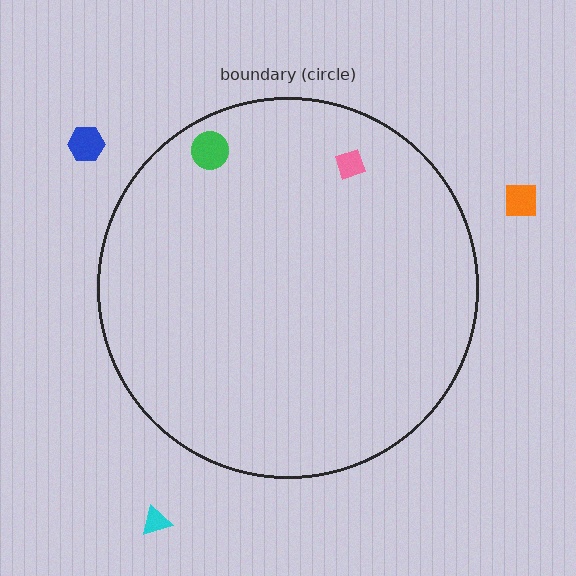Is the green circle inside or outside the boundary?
Inside.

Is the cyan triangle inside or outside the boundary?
Outside.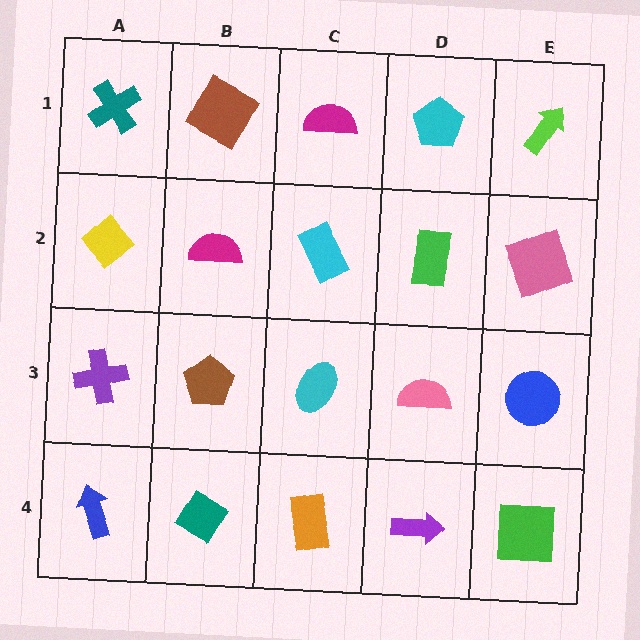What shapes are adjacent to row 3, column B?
A magenta semicircle (row 2, column B), a teal diamond (row 4, column B), a purple cross (row 3, column A), a cyan ellipse (row 3, column C).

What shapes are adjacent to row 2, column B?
A brown square (row 1, column B), a brown pentagon (row 3, column B), a yellow diamond (row 2, column A), a cyan rectangle (row 2, column C).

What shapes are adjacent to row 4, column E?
A blue circle (row 3, column E), a purple arrow (row 4, column D).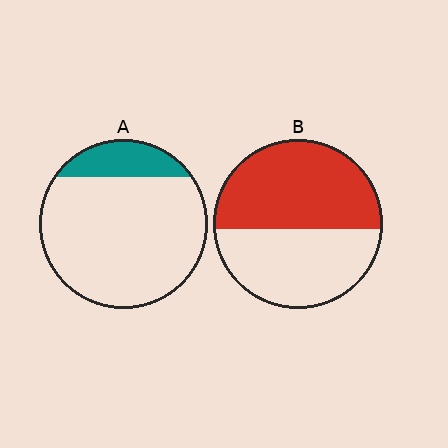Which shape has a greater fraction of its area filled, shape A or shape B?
Shape B.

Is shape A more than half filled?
No.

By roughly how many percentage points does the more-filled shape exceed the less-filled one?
By roughly 35 percentage points (B over A).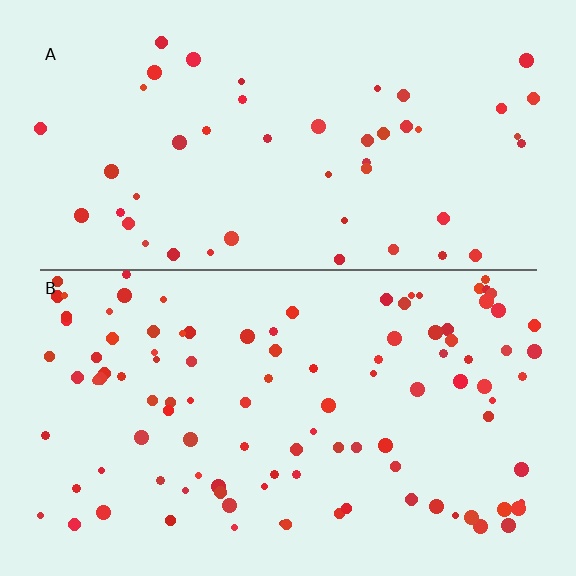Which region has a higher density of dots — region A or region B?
B (the bottom).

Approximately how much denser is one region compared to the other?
Approximately 2.2× — region B over region A.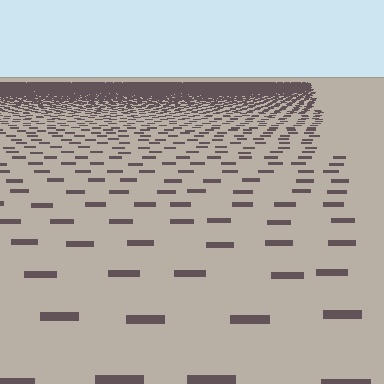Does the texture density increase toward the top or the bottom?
Density increases toward the top.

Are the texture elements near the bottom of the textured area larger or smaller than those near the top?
Larger. Near the bottom, elements are closer to the viewer and appear at a bigger on-screen size.